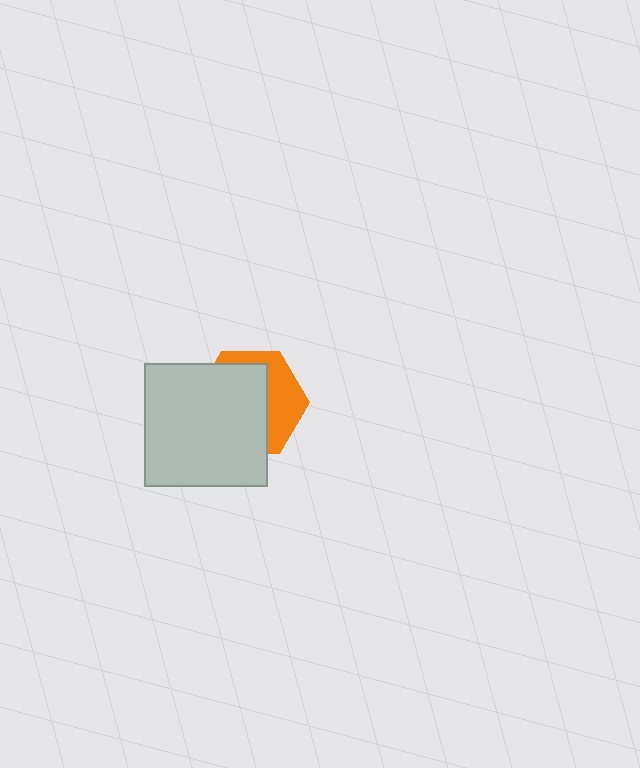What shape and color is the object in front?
The object in front is a light gray rectangle.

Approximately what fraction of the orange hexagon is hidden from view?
Roughly 62% of the orange hexagon is hidden behind the light gray rectangle.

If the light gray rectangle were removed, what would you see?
You would see the complete orange hexagon.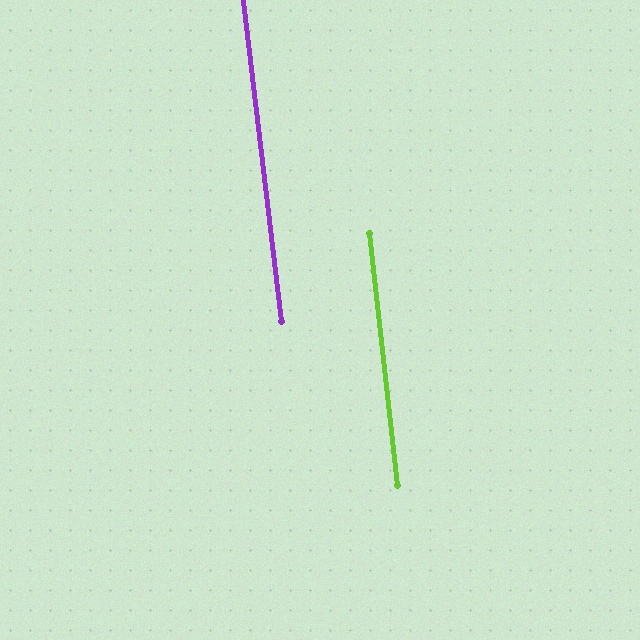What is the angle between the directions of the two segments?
Approximately 1 degree.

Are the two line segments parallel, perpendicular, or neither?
Parallel — their directions differ by only 0.5°.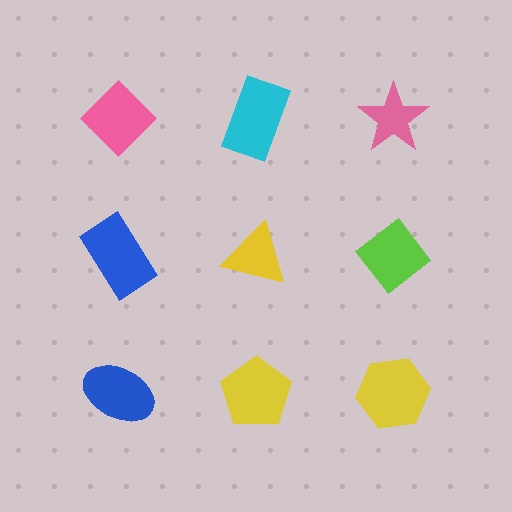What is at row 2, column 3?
A lime diamond.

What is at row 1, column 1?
A pink diamond.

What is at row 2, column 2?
A yellow triangle.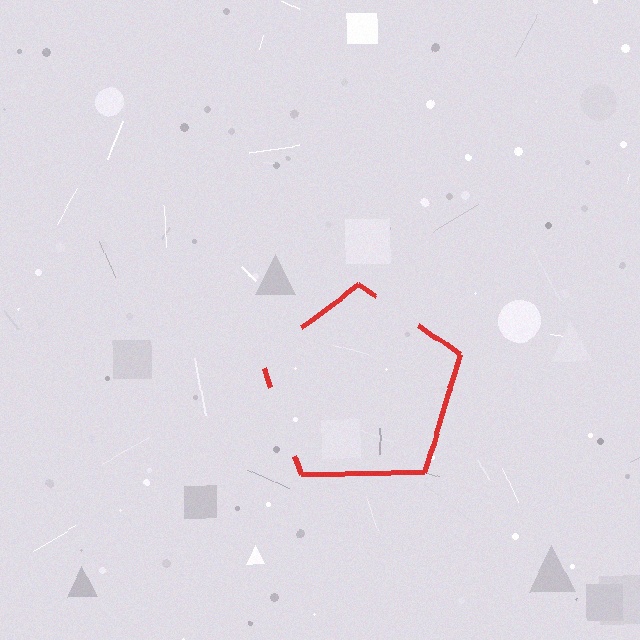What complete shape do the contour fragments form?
The contour fragments form a pentagon.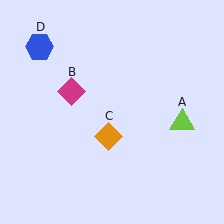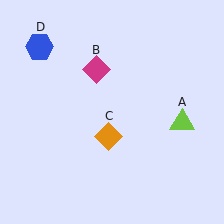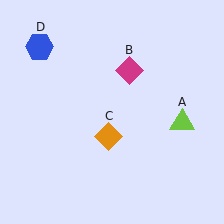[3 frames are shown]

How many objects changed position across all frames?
1 object changed position: magenta diamond (object B).